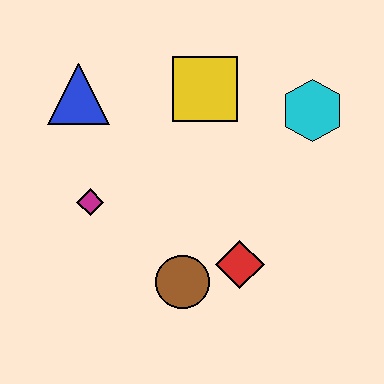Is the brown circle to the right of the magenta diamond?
Yes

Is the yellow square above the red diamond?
Yes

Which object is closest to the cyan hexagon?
The yellow square is closest to the cyan hexagon.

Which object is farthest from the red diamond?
The blue triangle is farthest from the red diamond.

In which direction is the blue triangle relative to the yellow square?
The blue triangle is to the left of the yellow square.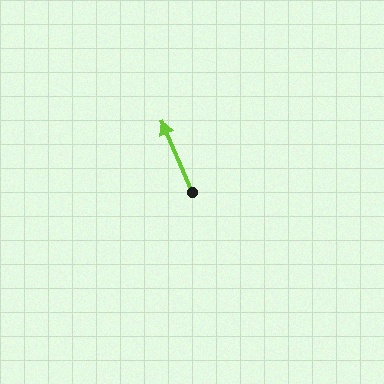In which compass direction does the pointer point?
Northwest.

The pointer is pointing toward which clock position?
Roughly 11 o'clock.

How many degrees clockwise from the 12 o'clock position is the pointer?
Approximately 337 degrees.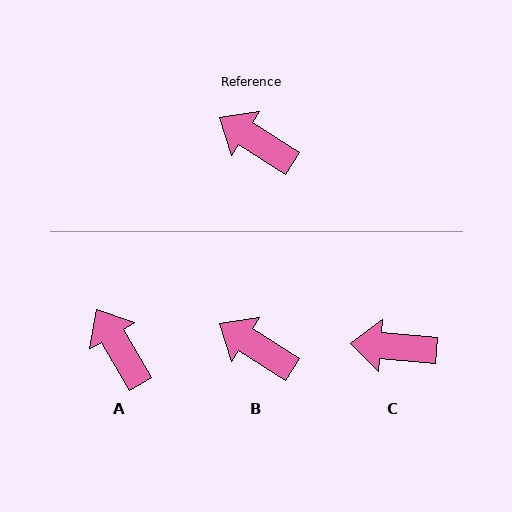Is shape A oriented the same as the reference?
No, it is off by about 27 degrees.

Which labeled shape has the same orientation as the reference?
B.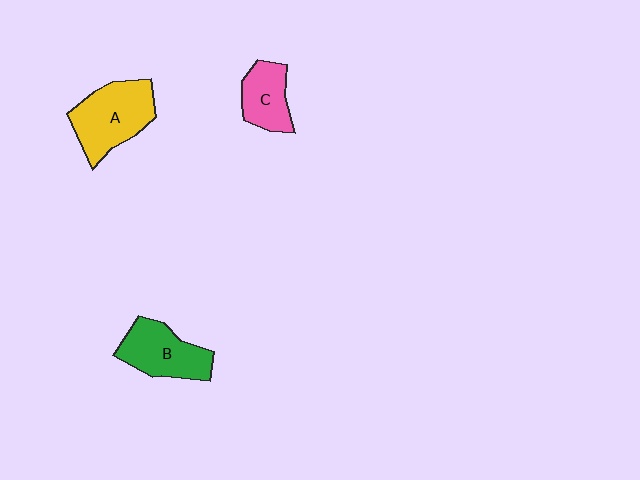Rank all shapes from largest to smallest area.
From largest to smallest: A (yellow), B (green), C (pink).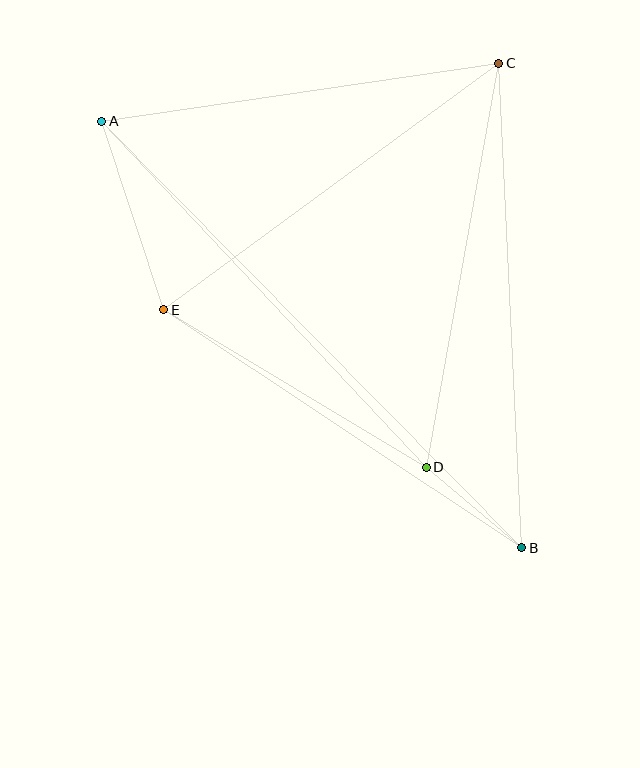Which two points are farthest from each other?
Points A and B are farthest from each other.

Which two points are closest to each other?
Points B and D are closest to each other.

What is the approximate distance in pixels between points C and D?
The distance between C and D is approximately 411 pixels.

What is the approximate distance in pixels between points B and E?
The distance between B and E is approximately 430 pixels.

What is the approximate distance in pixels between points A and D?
The distance between A and D is approximately 475 pixels.